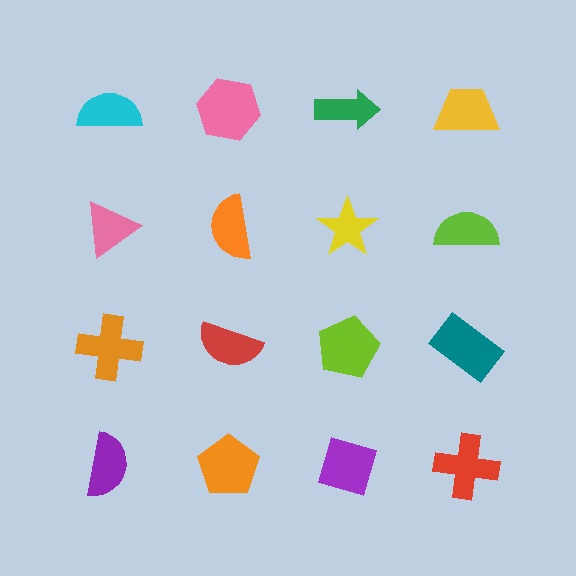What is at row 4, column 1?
A purple semicircle.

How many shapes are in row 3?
4 shapes.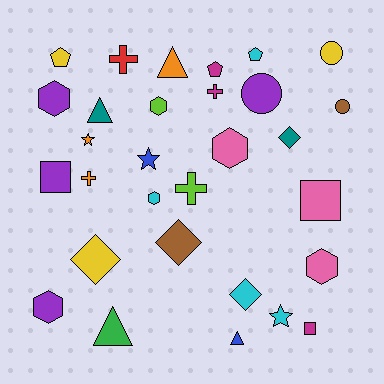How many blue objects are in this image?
There are 2 blue objects.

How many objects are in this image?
There are 30 objects.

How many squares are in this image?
There are 3 squares.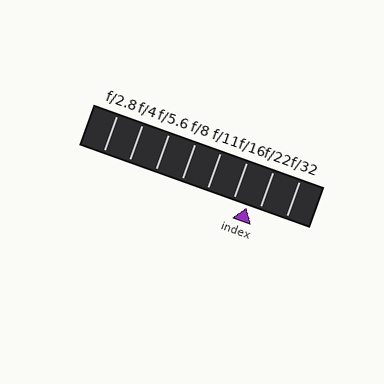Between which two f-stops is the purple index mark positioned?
The index mark is between f/16 and f/22.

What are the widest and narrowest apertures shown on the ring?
The widest aperture shown is f/2.8 and the narrowest is f/32.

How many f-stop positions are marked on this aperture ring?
There are 8 f-stop positions marked.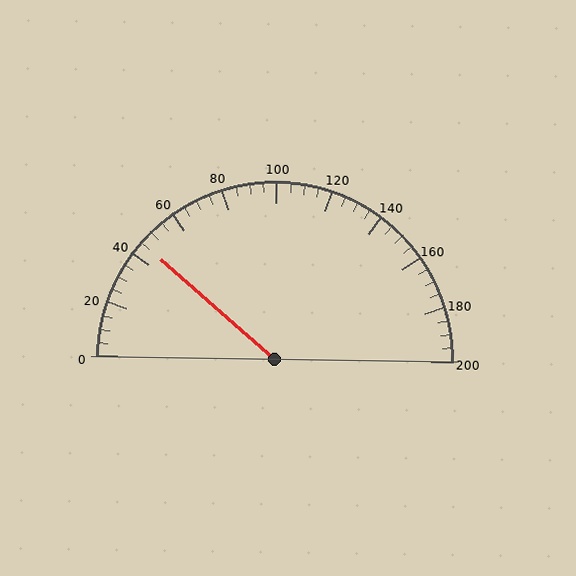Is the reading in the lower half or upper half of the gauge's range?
The reading is in the lower half of the range (0 to 200).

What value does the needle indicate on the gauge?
The needle indicates approximately 45.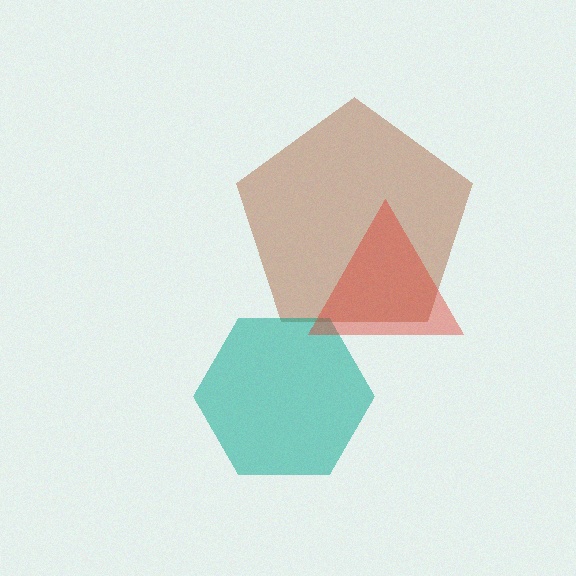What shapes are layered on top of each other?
The layered shapes are: a brown pentagon, a teal hexagon, a red triangle.